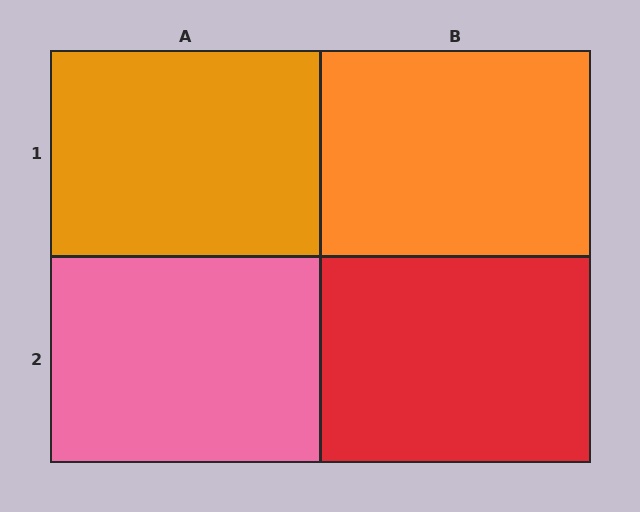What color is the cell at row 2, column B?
Red.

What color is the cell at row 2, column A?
Pink.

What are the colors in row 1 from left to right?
Orange, orange.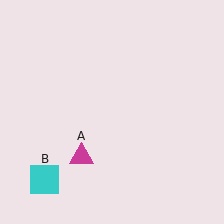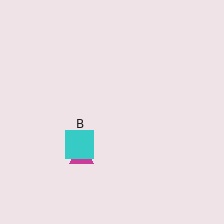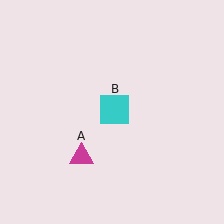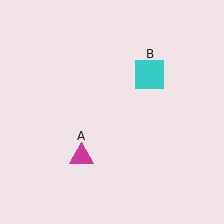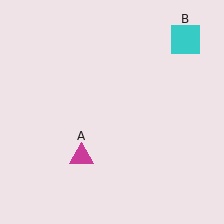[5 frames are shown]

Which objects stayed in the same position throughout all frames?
Magenta triangle (object A) remained stationary.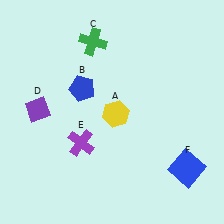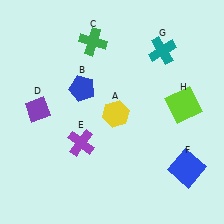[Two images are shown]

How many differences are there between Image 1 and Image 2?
There are 2 differences between the two images.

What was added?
A teal cross (G), a lime square (H) were added in Image 2.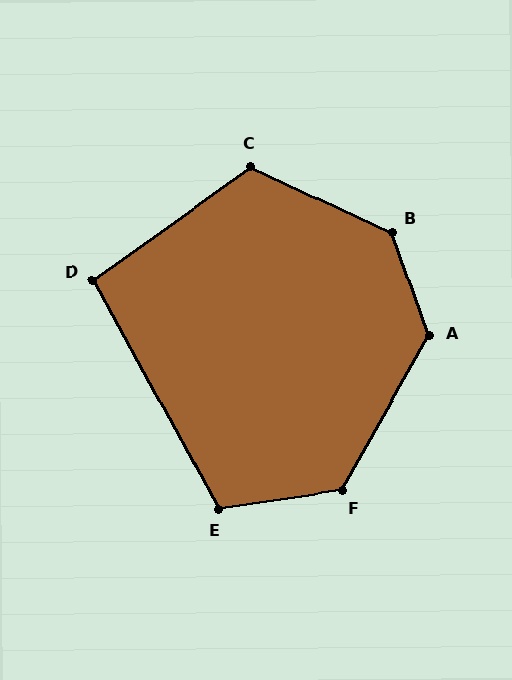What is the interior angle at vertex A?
Approximately 131 degrees (obtuse).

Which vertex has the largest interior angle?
B, at approximately 135 degrees.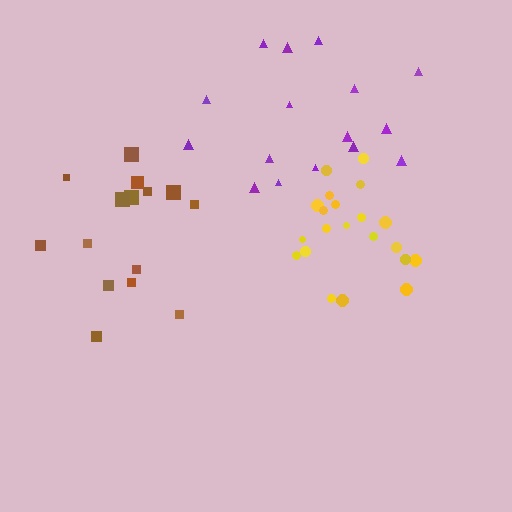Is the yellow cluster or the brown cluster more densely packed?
Yellow.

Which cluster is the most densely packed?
Yellow.